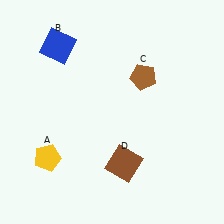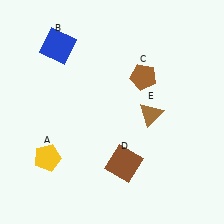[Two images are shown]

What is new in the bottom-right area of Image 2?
A brown triangle (E) was added in the bottom-right area of Image 2.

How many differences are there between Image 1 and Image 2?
There is 1 difference between the two images.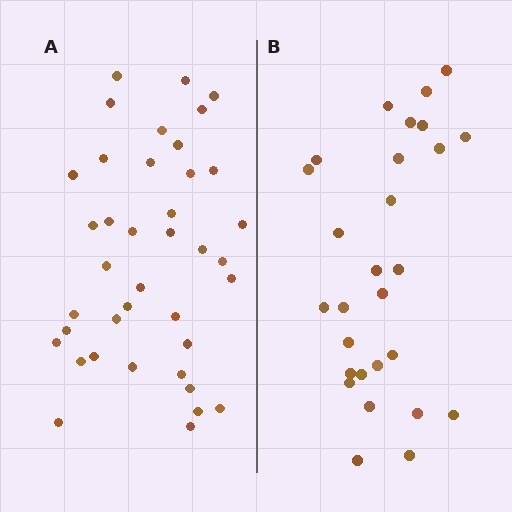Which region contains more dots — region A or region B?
Region A (the left region) has more dots.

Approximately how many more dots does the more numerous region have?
Region A has roughly 12 or so more dots than region B.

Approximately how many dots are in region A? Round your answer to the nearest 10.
About 40 dots. (The exact count is 39, which rounds to 40.)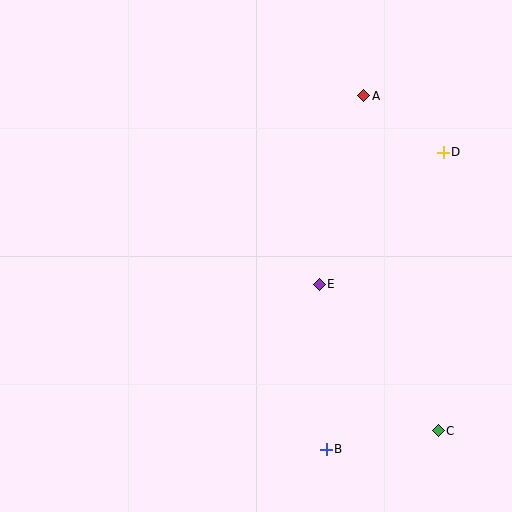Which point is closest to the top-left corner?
Point A is closest to the top-left corner.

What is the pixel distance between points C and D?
The distance between C and D is 278 pixels.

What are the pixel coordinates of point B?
Point B is at (326, 450).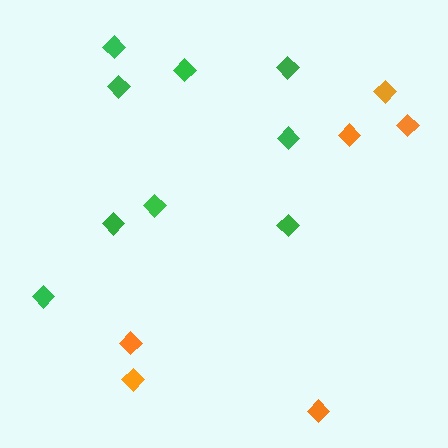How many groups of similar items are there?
There are 2 groups: one group of green diamonds (9) and one group of orange diamonds (6).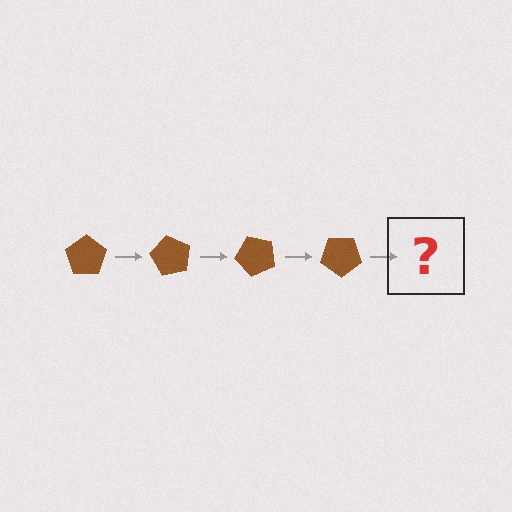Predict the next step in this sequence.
The next step is a brown pentagon rotated 240 degrees.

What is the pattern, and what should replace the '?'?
The pattern is that the pentagon rotates 60 degrees each step. The '?' should be a brown pentagon rotated 240 degrees.